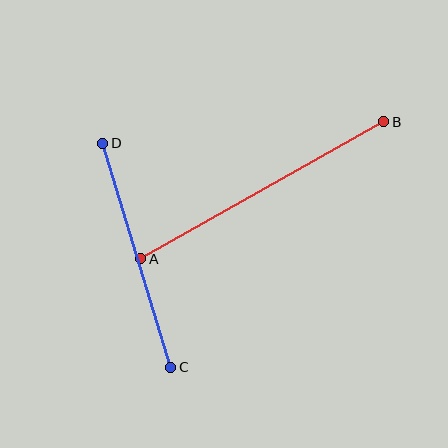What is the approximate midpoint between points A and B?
The midpoint is at approximately (262, 190) pixels.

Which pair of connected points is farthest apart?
Points A and B are farthest apart.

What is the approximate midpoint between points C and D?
The midpoint is at approximately (137, 255) pixels.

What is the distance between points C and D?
The distance is approximately 234 pixels.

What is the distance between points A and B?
The distance is approximately 279 pixels.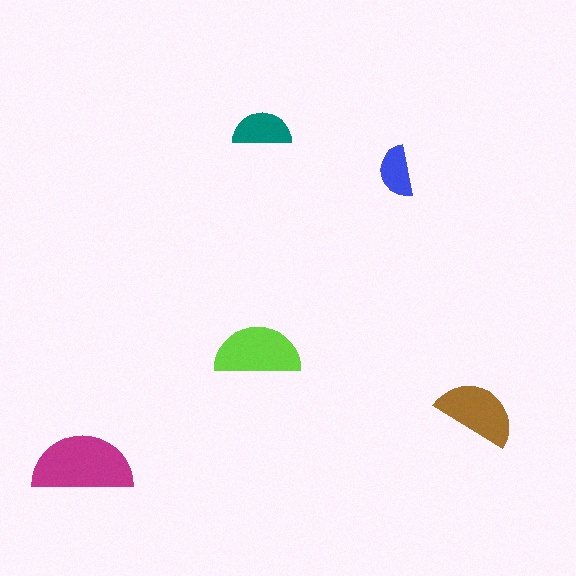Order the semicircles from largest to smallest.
the magenta one, the lime one, the brown one, the teal one, the blue one.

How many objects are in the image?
There are 5 objects in the image.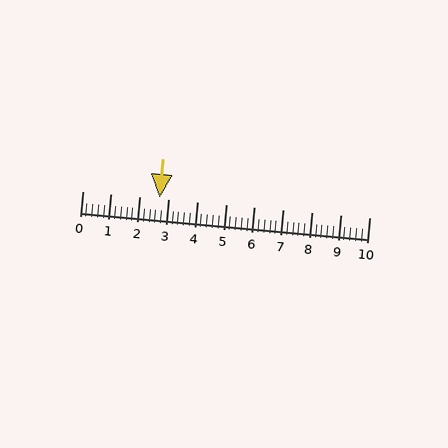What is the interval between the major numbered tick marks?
The major tick marks are spaced 1 units apart.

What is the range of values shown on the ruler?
The ruler shows values from 0 to 10.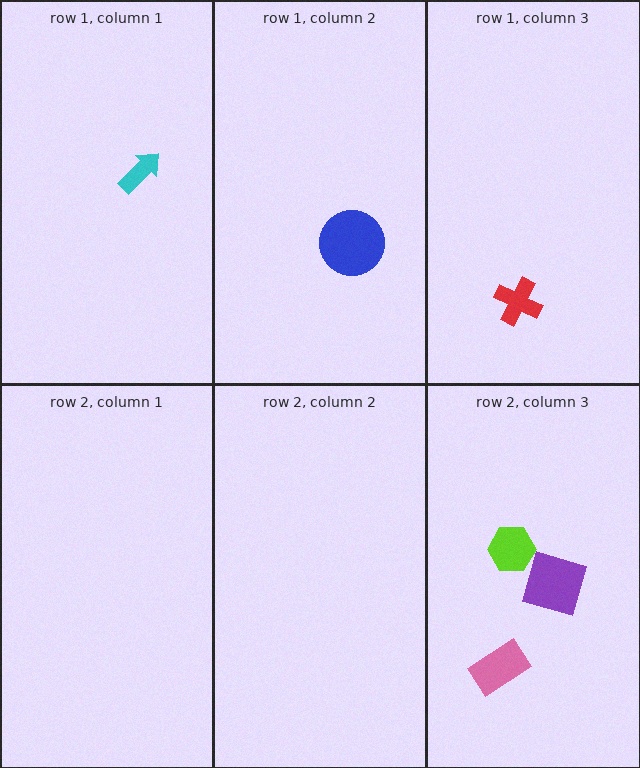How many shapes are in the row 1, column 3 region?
1.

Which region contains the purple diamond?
The row 2, column 3 region.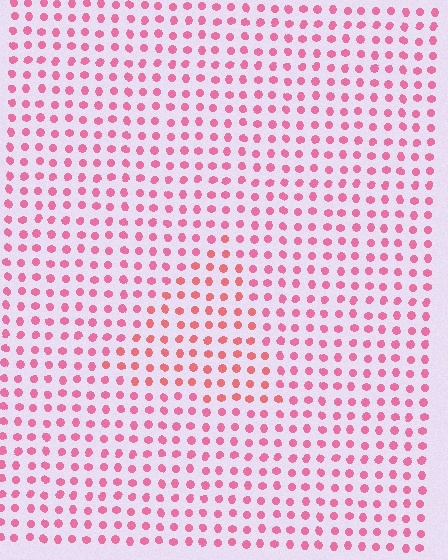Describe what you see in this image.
The image is filled with small pink elements in a uniform arrangement. A triangle-shaped region is visible where the elements are tinted to a slightly different hue, forming a subtle color boundary.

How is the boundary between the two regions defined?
The boundary is defined purely by a slight shift in hue (about 21 degrees). Spacing, size, and orientation are identical on both sides.